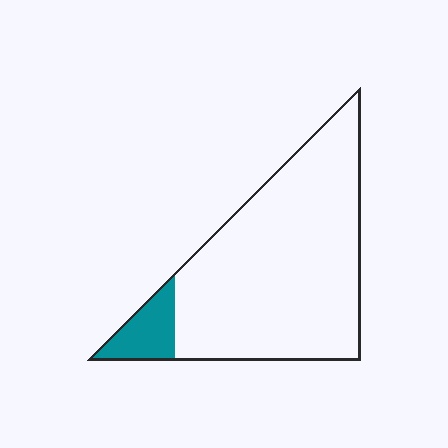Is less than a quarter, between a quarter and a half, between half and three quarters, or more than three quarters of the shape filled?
Less than a quarter.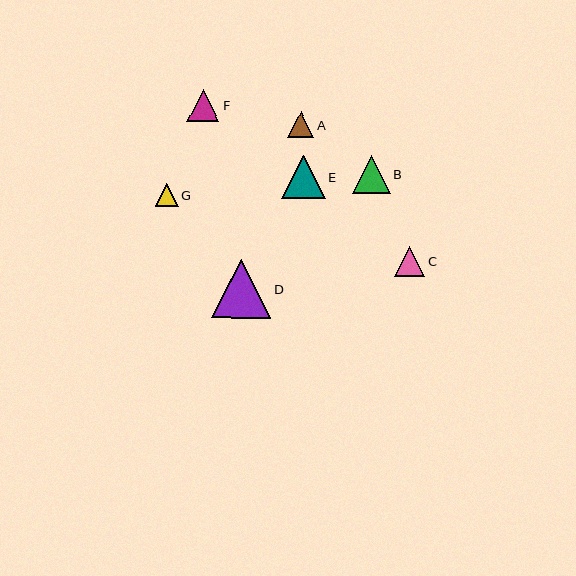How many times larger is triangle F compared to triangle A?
Triangle F is approximately 1.2 times the size of triangle A.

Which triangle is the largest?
Triangle D is the largest with a size of approximately 59 pixels.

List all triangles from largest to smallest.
From largest to smallest: D, E, B, F, C, A, G.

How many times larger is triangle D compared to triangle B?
Triangle D is approximately 1.6 times the size of triangle B.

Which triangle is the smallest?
Triangle G is the smallest with a size of approximately 23 pixels.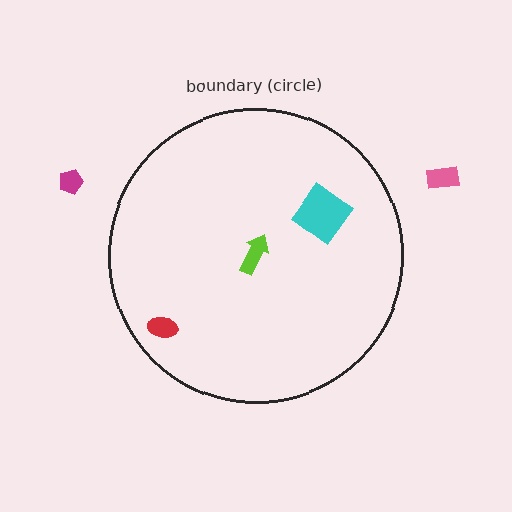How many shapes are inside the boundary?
3 inside, 2 outside.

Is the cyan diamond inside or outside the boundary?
Inside.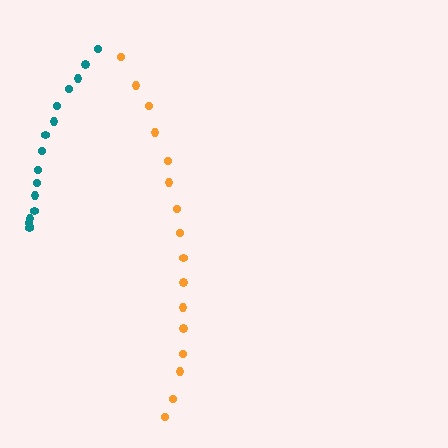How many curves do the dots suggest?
There are 2 distinct paths.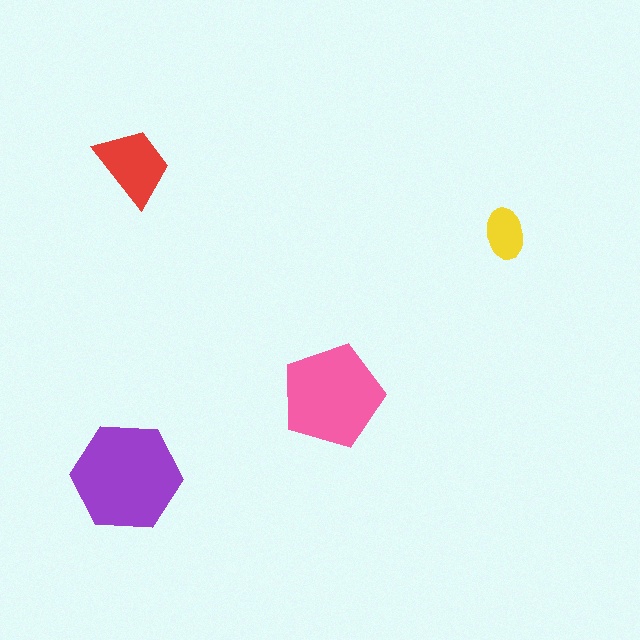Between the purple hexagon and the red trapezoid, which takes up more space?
The purple hexagon.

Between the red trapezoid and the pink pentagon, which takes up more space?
The pink pentagon.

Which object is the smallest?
The yellow ellipse.